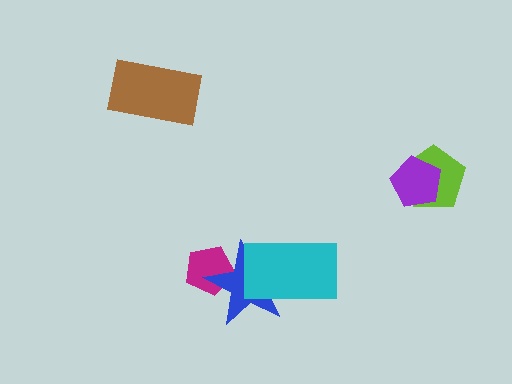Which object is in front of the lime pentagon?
The purple pentagon is in front of the lime pentagon.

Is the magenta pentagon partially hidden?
Yes, it is partially covered by another shape.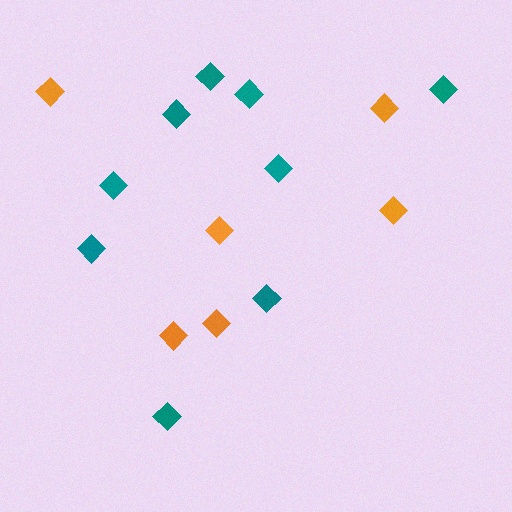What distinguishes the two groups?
There are 2 groups: one group of teal diamonds (9) and one group of orange diamonds (6).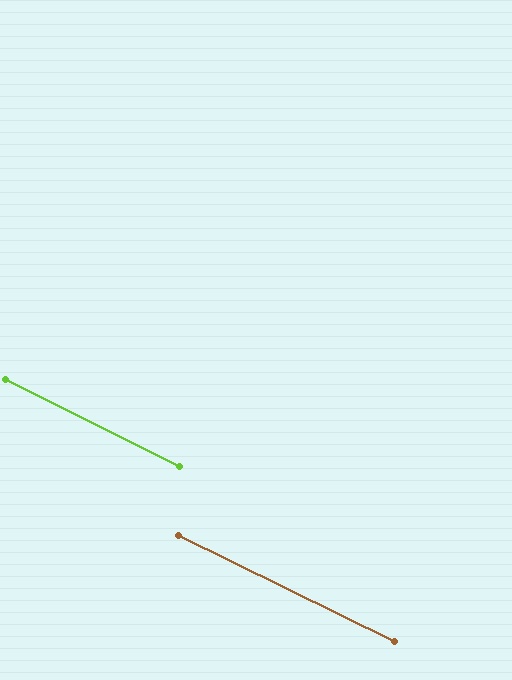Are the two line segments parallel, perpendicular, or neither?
Parallel — their directions differ by only 0.3°.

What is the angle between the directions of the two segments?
Approximately 0 degrees.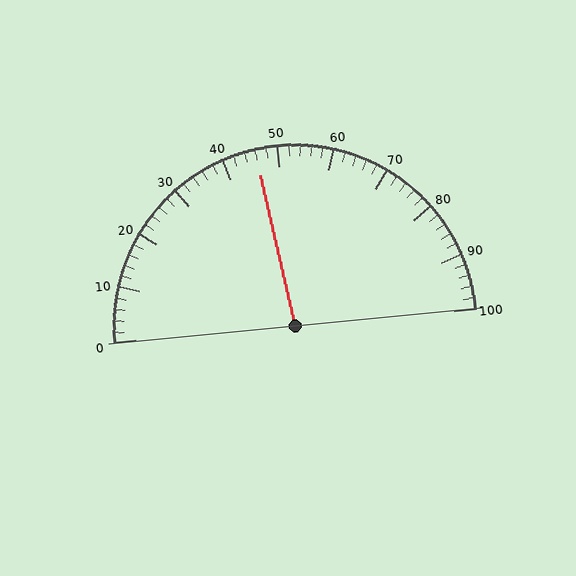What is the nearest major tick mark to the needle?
The nearest major tick mark is 50.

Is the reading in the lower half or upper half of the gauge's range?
The reading is in the lower half of the range (0 to 100).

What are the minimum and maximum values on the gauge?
The gauge ranges from 0 to 100.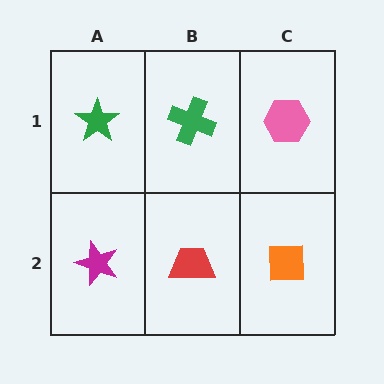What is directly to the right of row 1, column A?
A green cross.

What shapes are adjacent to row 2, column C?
A pink hexagon (row 1, column C), a red trapezoid (row 2, column B).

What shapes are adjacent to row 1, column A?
A magenta star (row 2, column A), a green cross (row 1, column B).